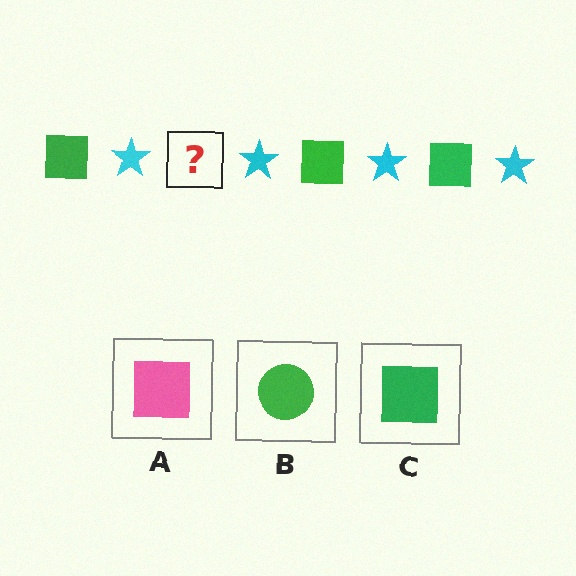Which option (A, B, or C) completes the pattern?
C.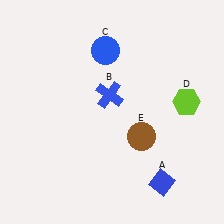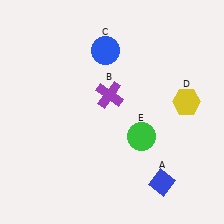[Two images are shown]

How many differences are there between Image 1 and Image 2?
There are 3 differences between the two images.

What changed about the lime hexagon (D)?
In Image 1, D is lime. In Image 2, it changed to yellow.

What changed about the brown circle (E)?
In Image 1, E is brown. In Image 2, it changed to green.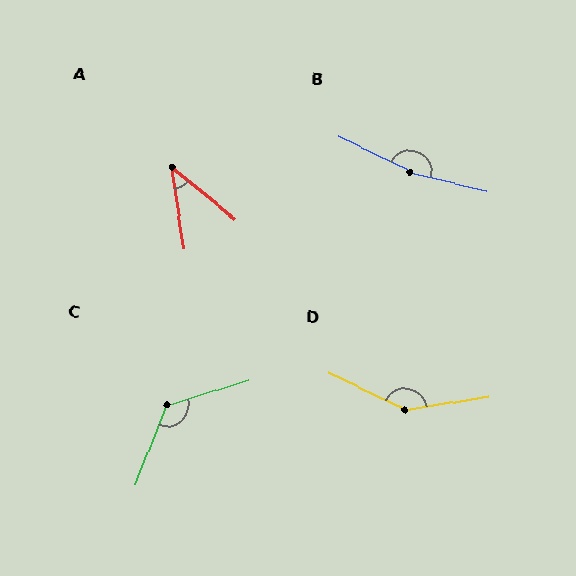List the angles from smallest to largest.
A (42°), C (129°), D (145°), B (168°).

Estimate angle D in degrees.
Approximately 145 degrees.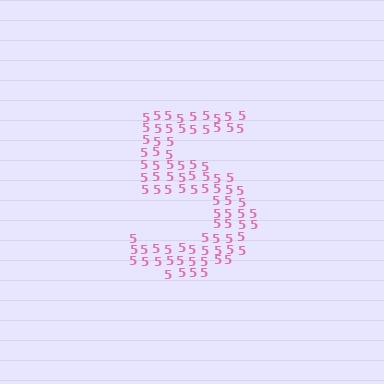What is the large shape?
The large shape is the digit 5.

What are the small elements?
The small elements are digit 5's.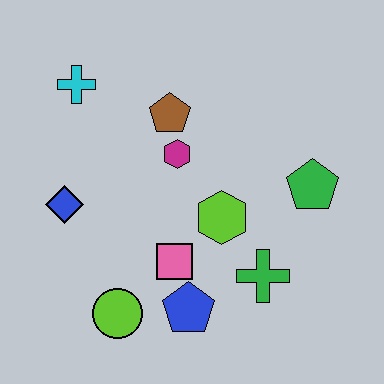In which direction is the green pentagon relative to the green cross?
The green pentagon is above the green cross.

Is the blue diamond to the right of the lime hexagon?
No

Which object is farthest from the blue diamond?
The green pentagon is farthest from the blue diamond.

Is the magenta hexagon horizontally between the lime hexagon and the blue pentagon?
No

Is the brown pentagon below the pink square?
No